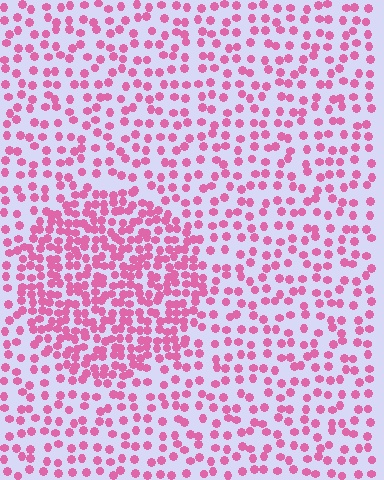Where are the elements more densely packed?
The elements are more densely packed inside the circle boundary.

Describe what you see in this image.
The image contains small pink elements arranged at two different densities. A circle-shaped region is visible where the elements are more densely packed than the surrounding area.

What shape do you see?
I see a circle.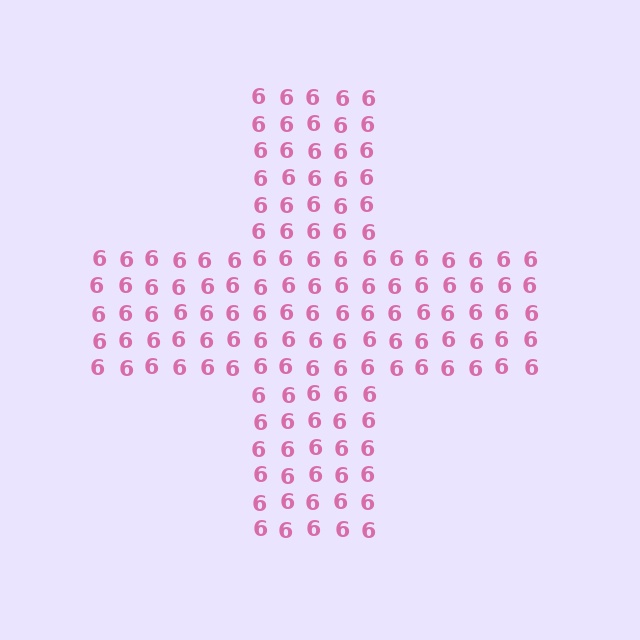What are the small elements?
The small elements are digit 6's.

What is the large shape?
The large shape is a cross.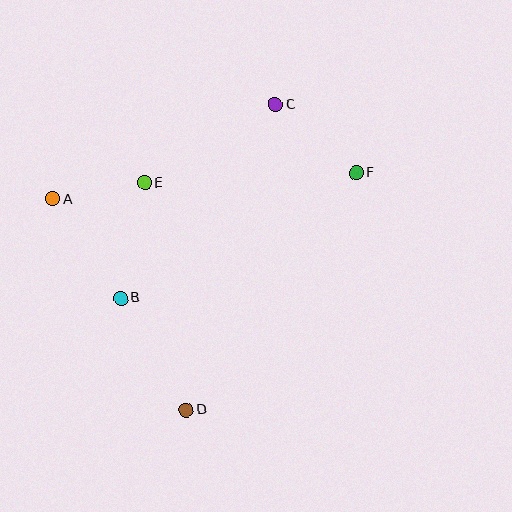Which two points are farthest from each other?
Points C and D are farthest from each other.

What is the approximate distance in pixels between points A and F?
The distance between A and F is approximately 305 pixels.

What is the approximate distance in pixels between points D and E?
The distance between D and E is approximately 231 pixels.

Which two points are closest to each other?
Points A and E are closest to each other.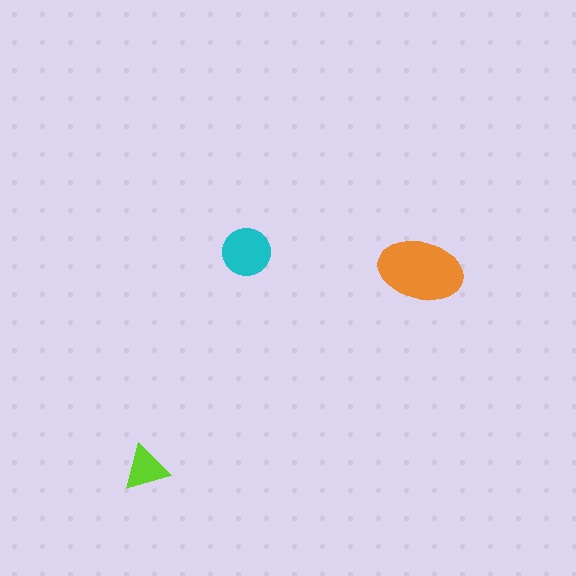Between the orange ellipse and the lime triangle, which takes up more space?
The orange ellipse.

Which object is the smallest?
The lime triangle.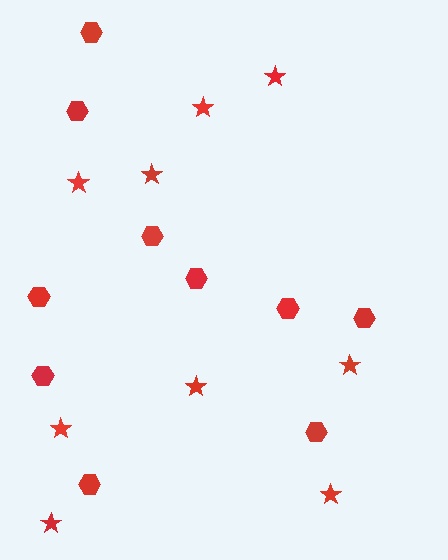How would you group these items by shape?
There are 2 groups: one group of stars (9) and one group of hexagons (10).